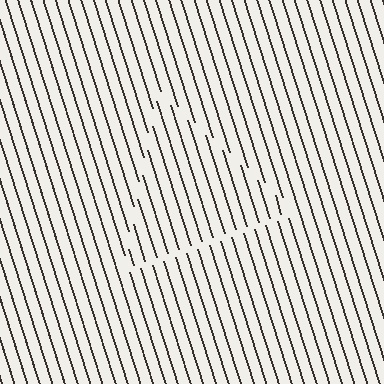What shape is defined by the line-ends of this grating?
An illusory triangle. The interior of the shape contains the same grating, shifted by half a period — the contour is defined by the phase discontinuity where line-ends from the inner and outer gratings abut.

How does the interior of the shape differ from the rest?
The interior of the shape contains the same grating, shifted by half a period — the contour is defined by the phase discontinuity where line-ends from the inner and outer gratings abut.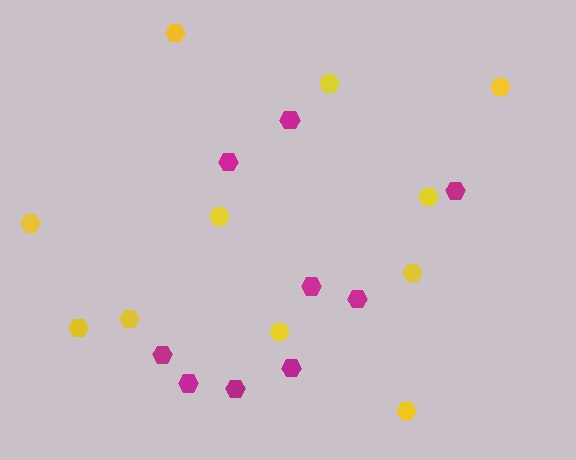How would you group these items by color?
There are 2 groups: one group of yellow hexagons (11) and one group of magenta hexagons (9).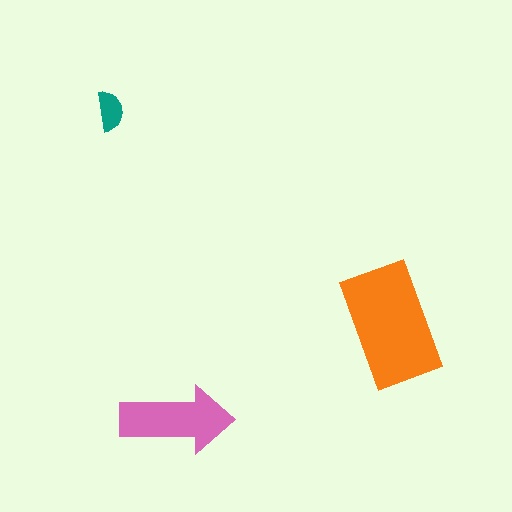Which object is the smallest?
The teal semicircle.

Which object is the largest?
The orange rectangle.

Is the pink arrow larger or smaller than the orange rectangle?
Smaller.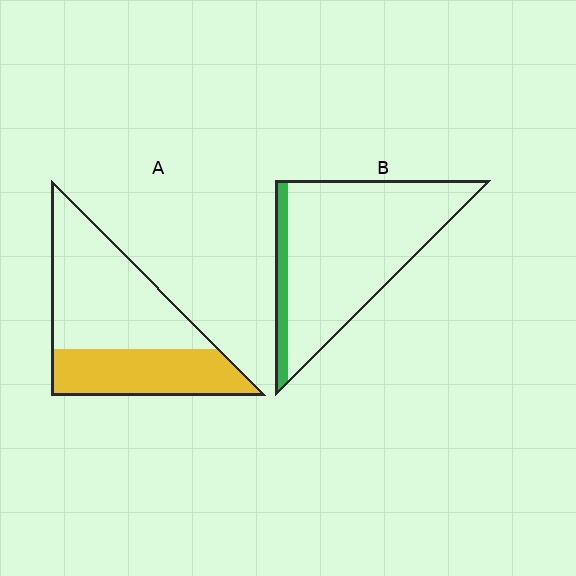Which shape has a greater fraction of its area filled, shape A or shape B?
Shape A.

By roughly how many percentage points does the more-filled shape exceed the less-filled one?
By roughly 25 percentage points (A over B).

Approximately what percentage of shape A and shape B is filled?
A is approximately 40% and B is approximately 10%.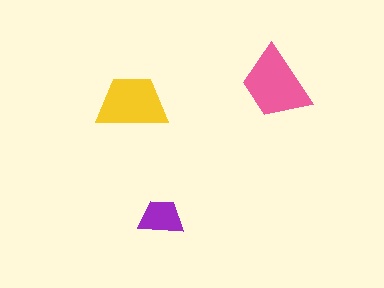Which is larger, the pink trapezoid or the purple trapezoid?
The pink one.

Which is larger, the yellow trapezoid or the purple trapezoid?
The yellow one.